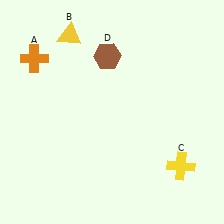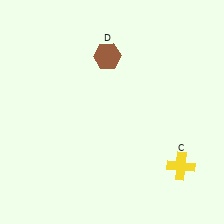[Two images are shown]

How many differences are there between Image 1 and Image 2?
There are 2 differences between the two images.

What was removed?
The orange cross (A), the yellow triangle (B) were removed in Image 2.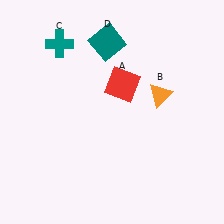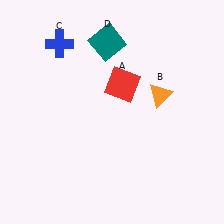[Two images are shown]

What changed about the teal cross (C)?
In Image 1, C is teal. In Image 2, it changed to blue.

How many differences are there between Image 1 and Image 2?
There is 1 difference between the two images.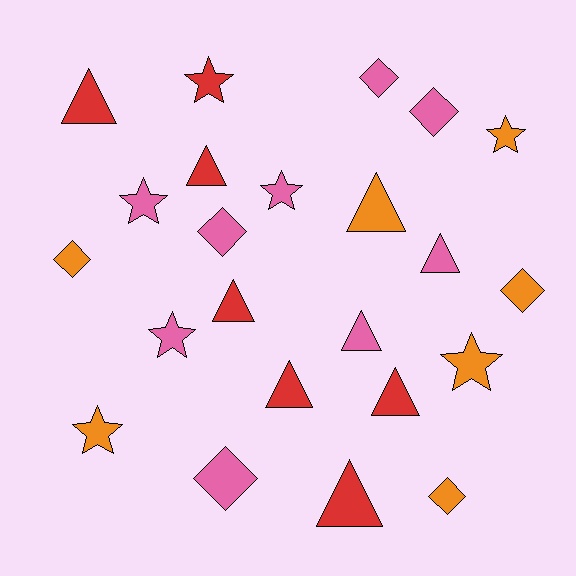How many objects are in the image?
There are 23 objects.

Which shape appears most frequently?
Triangle, with 9 objects.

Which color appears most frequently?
Pink, with 9 objects.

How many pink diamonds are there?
There are 4 pink diamonds.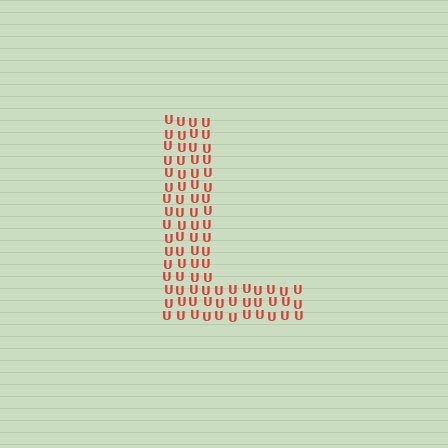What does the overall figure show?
The overall figure shows the letter L.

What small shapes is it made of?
It is made of small letter U's.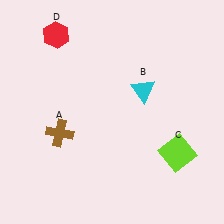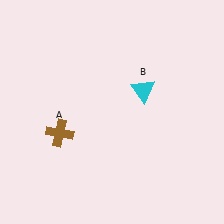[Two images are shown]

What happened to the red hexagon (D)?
The red hexagon (D) was removed in Image 2. It was in the top-left area of Image 1.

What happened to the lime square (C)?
The lime square (C) was removed in Image 2. It was in the bottom-right area of Image 1.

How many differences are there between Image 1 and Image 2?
There are 2 differences between the two images.